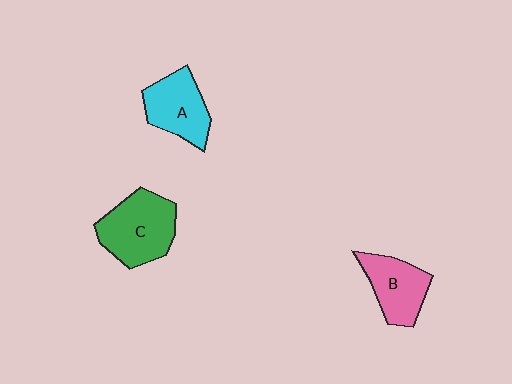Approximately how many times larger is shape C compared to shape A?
Approximately 1.3 times.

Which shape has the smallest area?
Shape B (pink).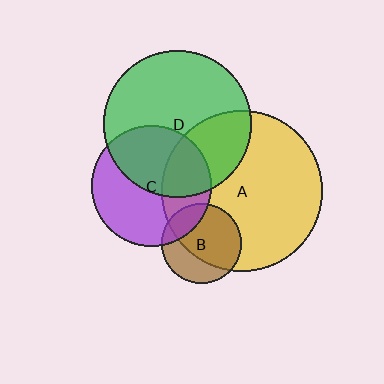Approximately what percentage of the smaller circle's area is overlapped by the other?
Approximately 20%.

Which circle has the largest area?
Circle A (yellow).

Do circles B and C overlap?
Yes.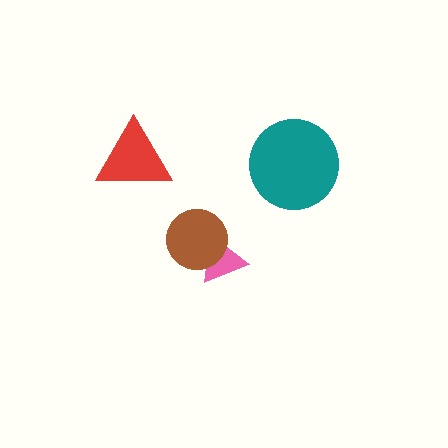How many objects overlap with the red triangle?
0 objects overlap with the red triangle.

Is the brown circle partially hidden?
No, no other shape covers it.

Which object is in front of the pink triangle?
The brown circle is in front of the pink triangle.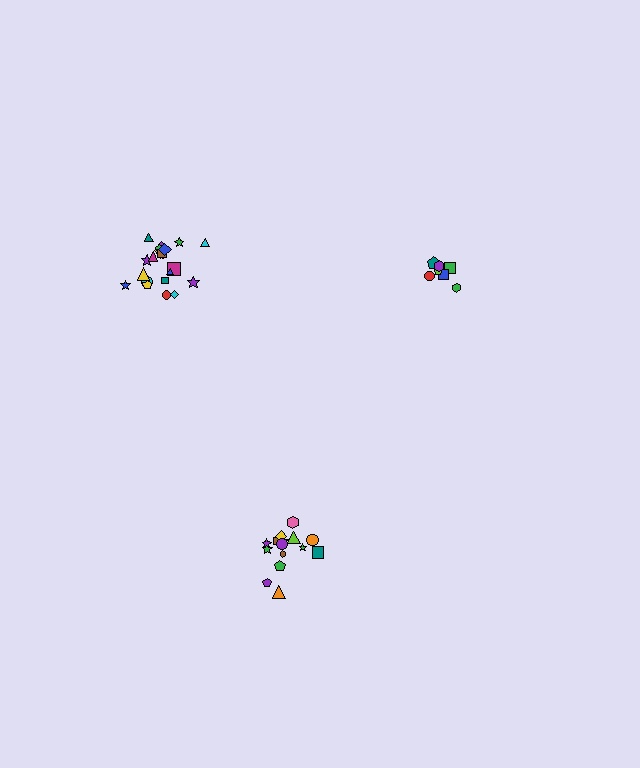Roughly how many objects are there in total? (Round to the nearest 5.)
Roughly 45 objects in total.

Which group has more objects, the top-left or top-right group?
The top-left group.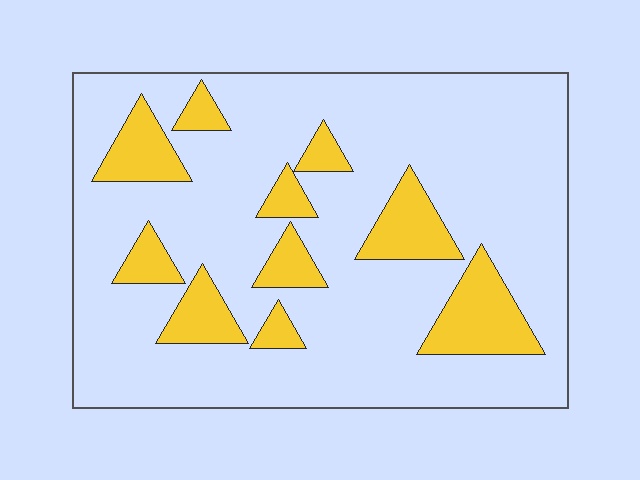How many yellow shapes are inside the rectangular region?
10.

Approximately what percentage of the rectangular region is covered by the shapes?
Approximately 20%.